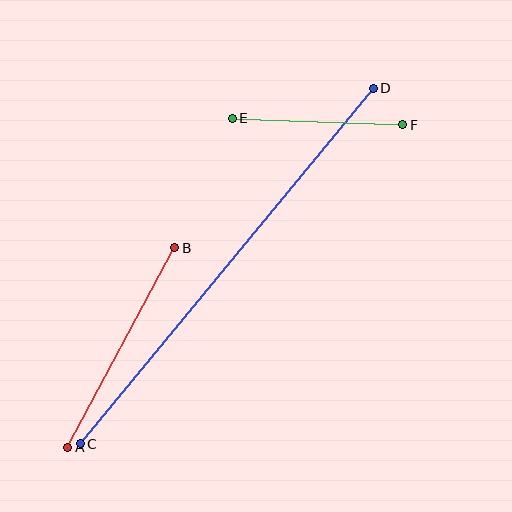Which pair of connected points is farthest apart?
Points C and D are farthest apart.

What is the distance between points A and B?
The distance is approximately 226 pixels.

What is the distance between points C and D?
The distance is approximately 460 pixels.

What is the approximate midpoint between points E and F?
The midpoint is at approximately (317, 122) pixels.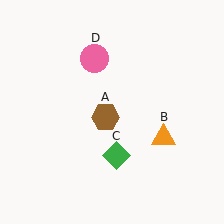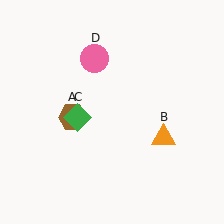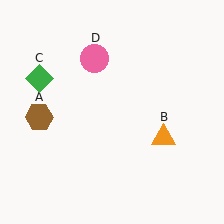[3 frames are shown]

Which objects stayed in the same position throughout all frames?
Orange triangle (object B) and pink circle (object D) remained stationary.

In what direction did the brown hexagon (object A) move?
The brown hexagon (object A) moved left.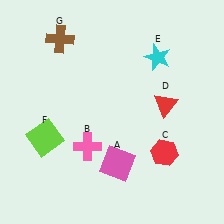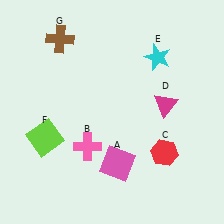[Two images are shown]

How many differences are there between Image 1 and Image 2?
There is 1 difference between the two images.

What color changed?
The triangle (D) changed from red in Image 1 to magenta in Image 2.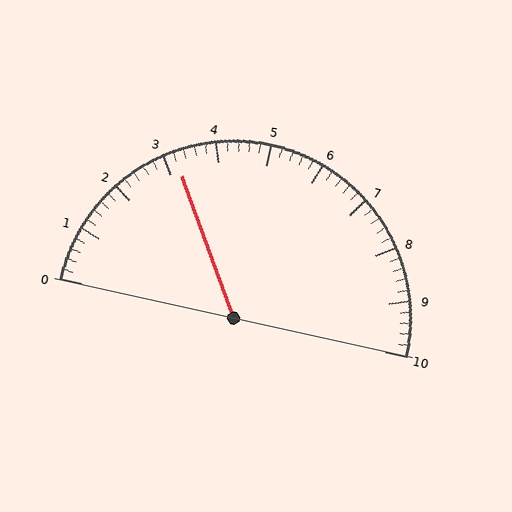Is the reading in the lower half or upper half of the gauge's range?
The reading is in the lower half of the range (0 to 10).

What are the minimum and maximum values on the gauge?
The gauge ranges from 0 to 10.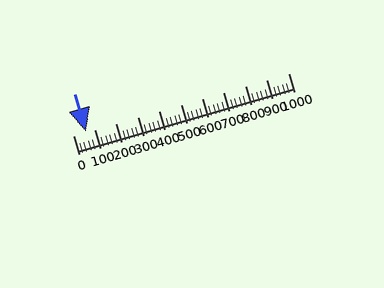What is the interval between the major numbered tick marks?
The major tick marks are spaced 100 units apart.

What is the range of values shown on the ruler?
The ruler shows values from 0 to 1000.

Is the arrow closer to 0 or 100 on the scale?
The arrow is closer to 100.